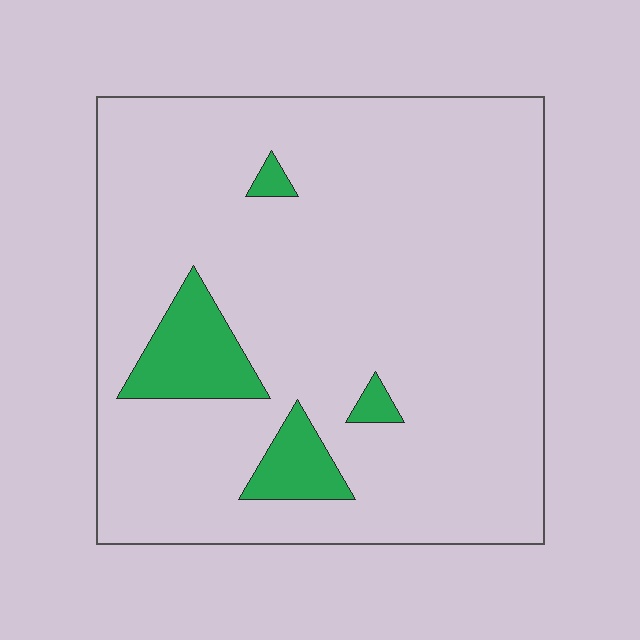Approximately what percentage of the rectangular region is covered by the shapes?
Approximately 10%.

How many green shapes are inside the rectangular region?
4.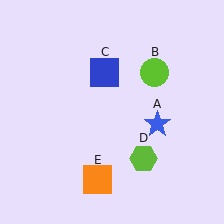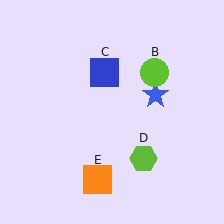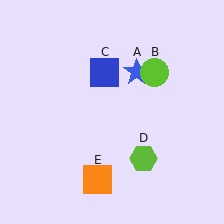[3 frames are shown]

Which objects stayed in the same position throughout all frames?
Lime circle (object B) and blue square (object C) and lime hexagon (object D) and orange square (object E) remained stationary.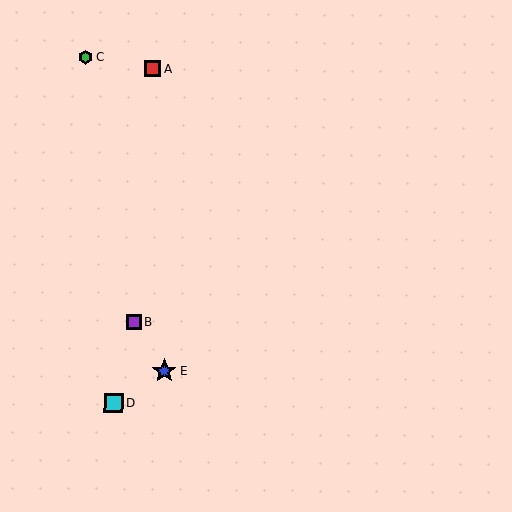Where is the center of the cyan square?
The center of the cyan square is at (113, 403).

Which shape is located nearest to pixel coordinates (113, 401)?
The cyan square (labeled D) at (113, 403) is nearest to that location.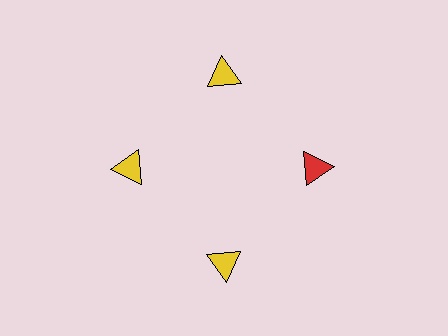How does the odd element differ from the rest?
It has a different color: red instead of yellow.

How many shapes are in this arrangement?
There are 4 shapes arranged in a ring pattern.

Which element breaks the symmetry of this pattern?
The red triangle at roughly the 3 o'clock position breaks the symmetry. All other shapes are yellow triangles.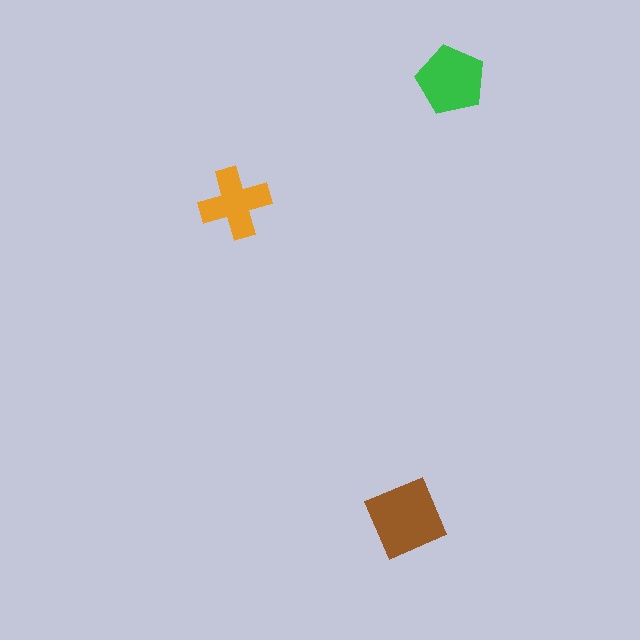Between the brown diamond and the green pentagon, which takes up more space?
The brown diamond.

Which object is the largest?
The brown diamond.